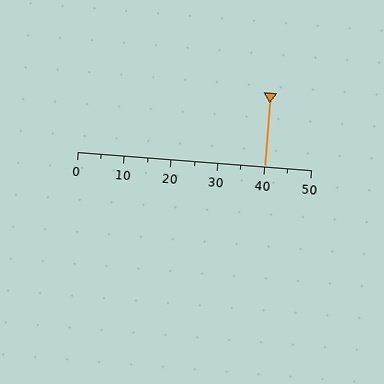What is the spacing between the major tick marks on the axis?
The major ticks are spaced 10 apart.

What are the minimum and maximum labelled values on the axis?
The axis runs from 0 to 50.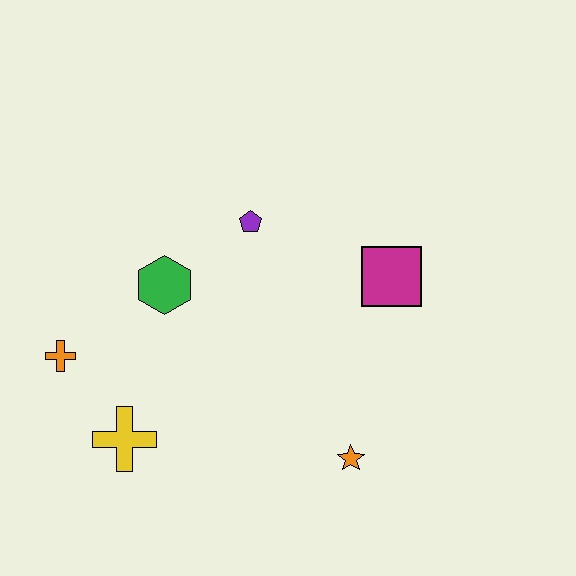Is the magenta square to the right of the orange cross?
Yes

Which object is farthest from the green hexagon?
The orange star is farthest from the green hexagon.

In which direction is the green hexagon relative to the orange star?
The green hexagon is to the left of the orange star.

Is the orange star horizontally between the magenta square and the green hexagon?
Yes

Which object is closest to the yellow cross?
The orange cross is closest to the yellow cross.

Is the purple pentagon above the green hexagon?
Yes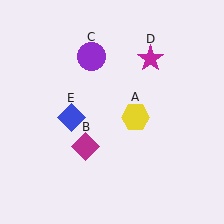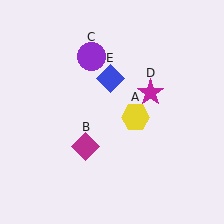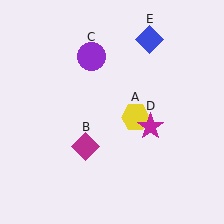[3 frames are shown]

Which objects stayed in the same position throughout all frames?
Yellow hexagon (object A) and magenta diamond (object B) and purple circle (object C) remained stationary.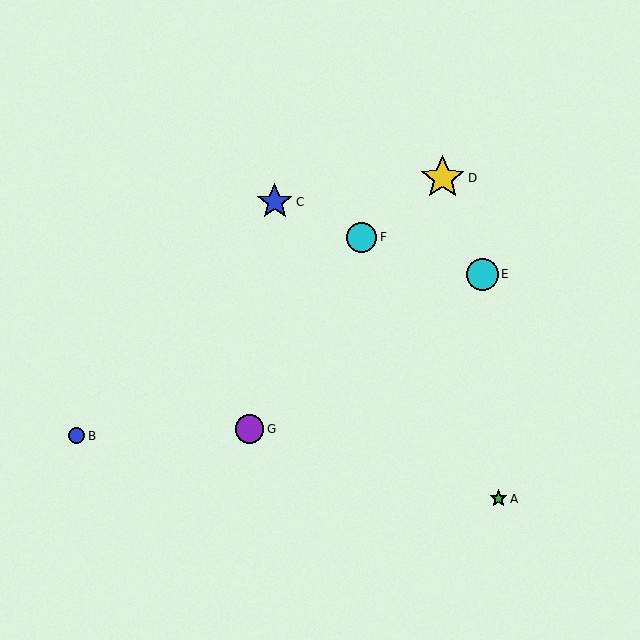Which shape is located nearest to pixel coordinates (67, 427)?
The blue circle (labeled B) at (77, 436) is nearest to that location.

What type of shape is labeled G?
Shape G is a purple circle.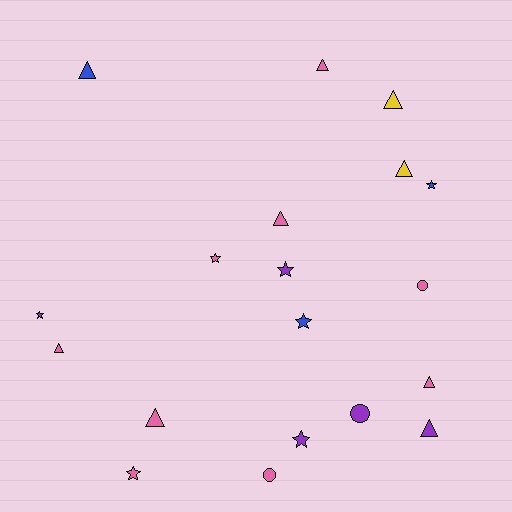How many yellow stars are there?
There are no yellow stars.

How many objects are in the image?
There are 19 objects.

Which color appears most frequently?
Pink, with 9 objects.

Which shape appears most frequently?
Triangle, with 9 objects.